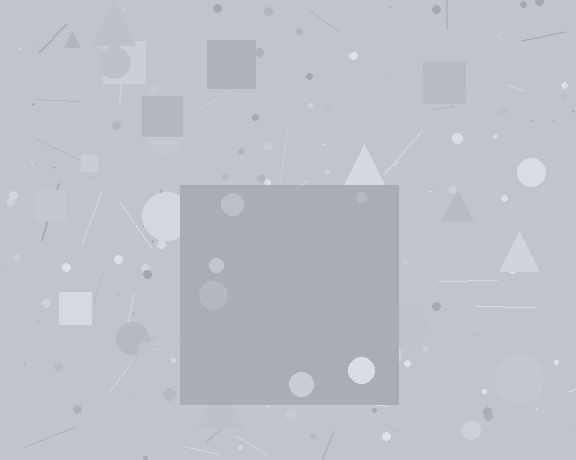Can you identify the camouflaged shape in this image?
The camouflaged shape is a square.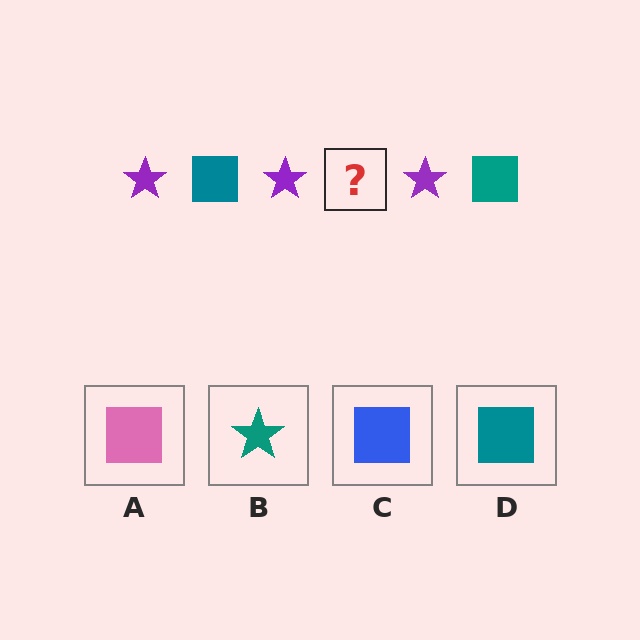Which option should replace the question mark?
Option D.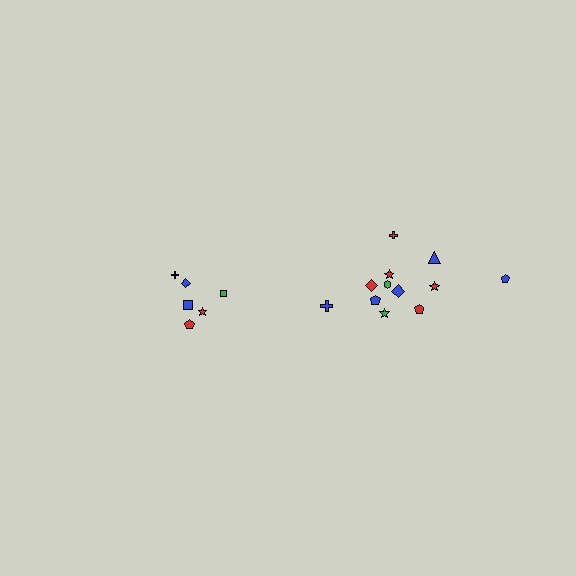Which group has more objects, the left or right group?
The right group.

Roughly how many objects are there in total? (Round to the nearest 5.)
Roughly 20 objects in total.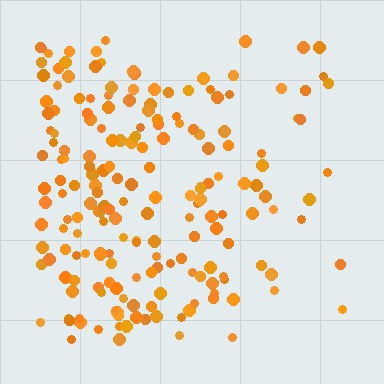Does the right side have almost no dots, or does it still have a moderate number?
Still a moderate number, just noticeably fewer than the left.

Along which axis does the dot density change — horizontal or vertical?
Horizontal.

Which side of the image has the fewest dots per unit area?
The right.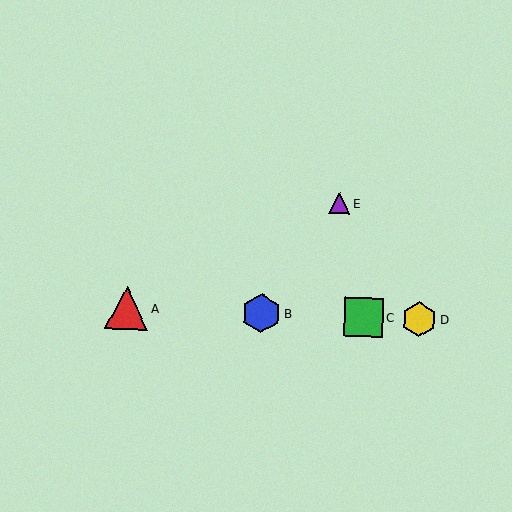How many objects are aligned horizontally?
4 objects (A, B, C, D) are aligned horizontally.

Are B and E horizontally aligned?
No, B is at y≈313 and E is at y≈203.